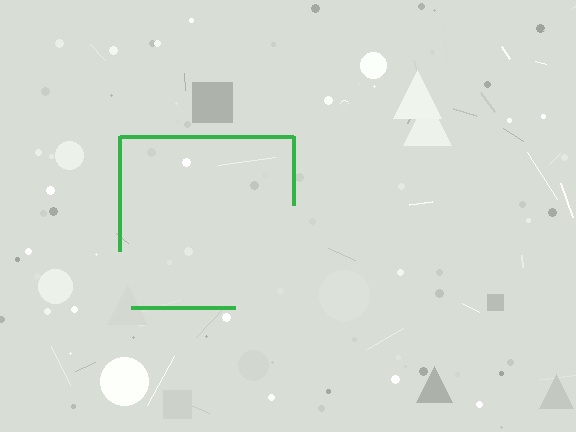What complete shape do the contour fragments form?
The contour fragments form a square.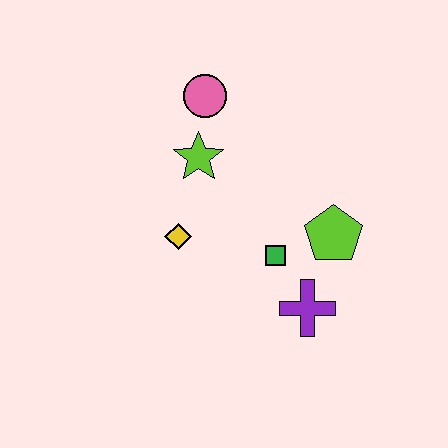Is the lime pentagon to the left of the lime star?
No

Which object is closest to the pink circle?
The lime star is closest to the pink circle.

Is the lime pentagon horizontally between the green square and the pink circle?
No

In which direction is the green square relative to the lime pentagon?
The green square is to the left of the lime pentagon.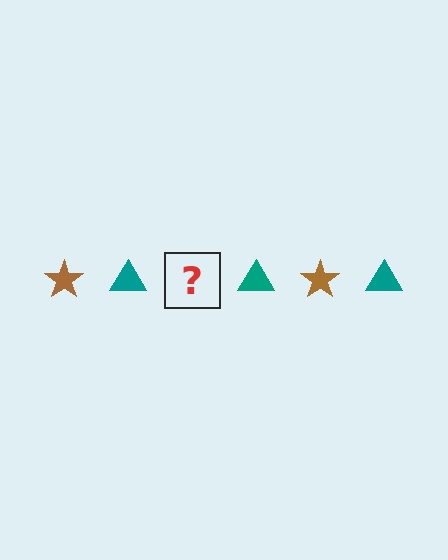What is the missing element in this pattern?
The missing element is a brown star.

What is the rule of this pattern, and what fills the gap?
The rule is that the pattern alternates between brown star and teal triangle. The gap should be filled with a brown star.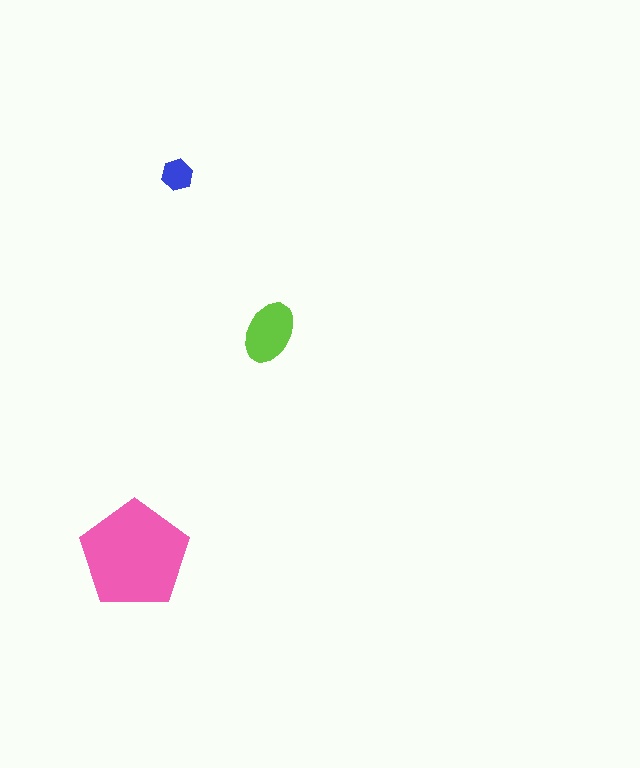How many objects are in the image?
There are 3 objects in the image.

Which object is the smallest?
The blue hexagon.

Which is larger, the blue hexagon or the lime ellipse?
The lime ellipse.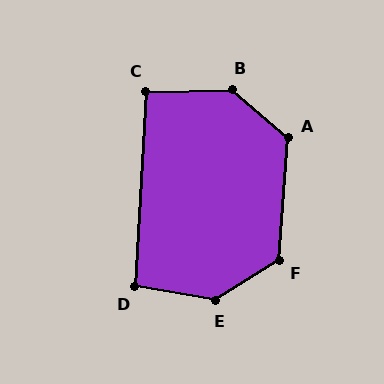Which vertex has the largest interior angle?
E, at approximately 138 degrees.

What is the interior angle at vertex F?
Approximately 126 degrees (obtuse).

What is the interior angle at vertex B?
Approximately 137 degrees (obtuse).